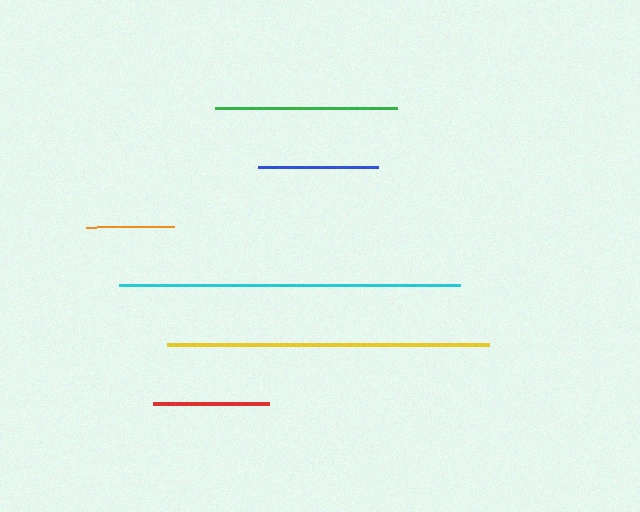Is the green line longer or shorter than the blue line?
The green line is longer than the blue line.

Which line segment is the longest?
The cyan line is the longest at approximately 341 pixels.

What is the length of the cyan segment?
The cyan segment is approximately 341 pixels long.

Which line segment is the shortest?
The orange line is the shortest at approximately 89 pixels.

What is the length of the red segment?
The red segment is approximately 116 pixels long.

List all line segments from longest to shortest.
From longest to shortest: cyan, yellow, green, blue, red, orange.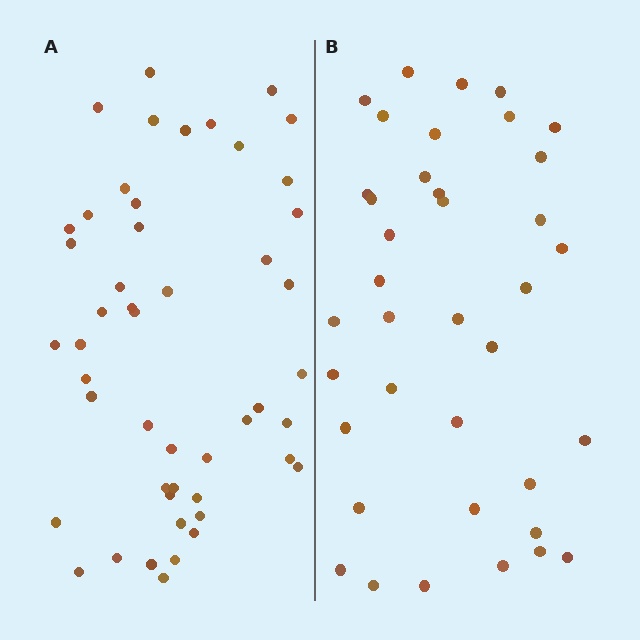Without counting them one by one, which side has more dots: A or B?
Region A (the left region) has more dots.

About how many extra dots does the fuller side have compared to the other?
Region A has roughly 12 or so more dots than region B.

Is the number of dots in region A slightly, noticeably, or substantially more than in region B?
Region A has noticeably more, but not dramatically so. The ratio is roughly 1.3 to 1.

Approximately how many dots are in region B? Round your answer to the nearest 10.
About 40 dots. (The exact count is 38, which rounds to 40.)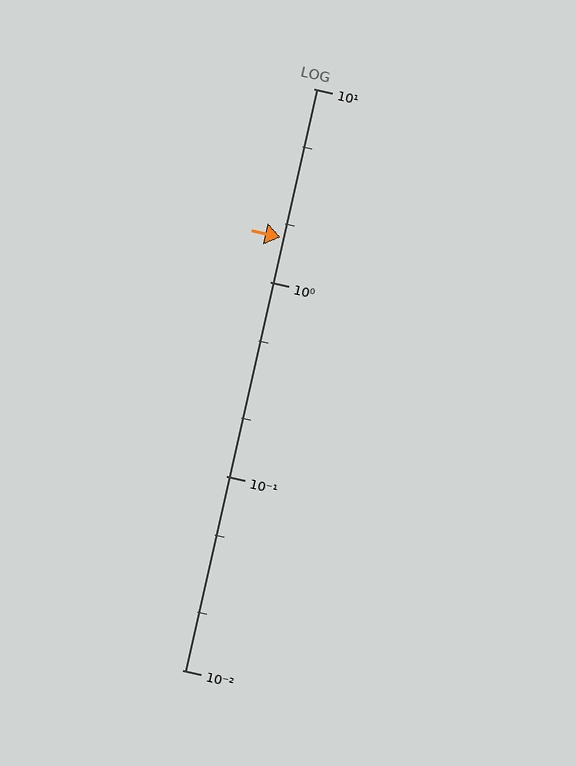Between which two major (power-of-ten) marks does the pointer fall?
The pointer is between 1 and 10.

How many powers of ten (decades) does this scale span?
The scale spans 3 decades, from 0.01 to 10.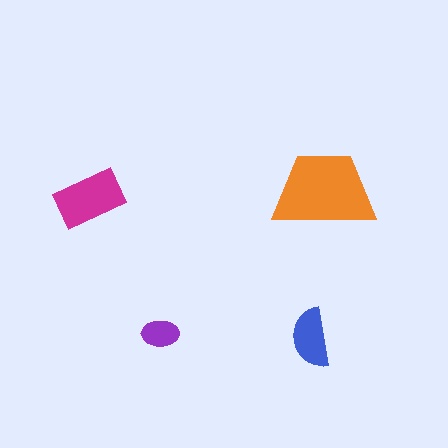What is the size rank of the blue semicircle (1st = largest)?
3rd.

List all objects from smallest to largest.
The purple ellipse, the blue semicircle, the magenta rectangle, the orange trapezoid.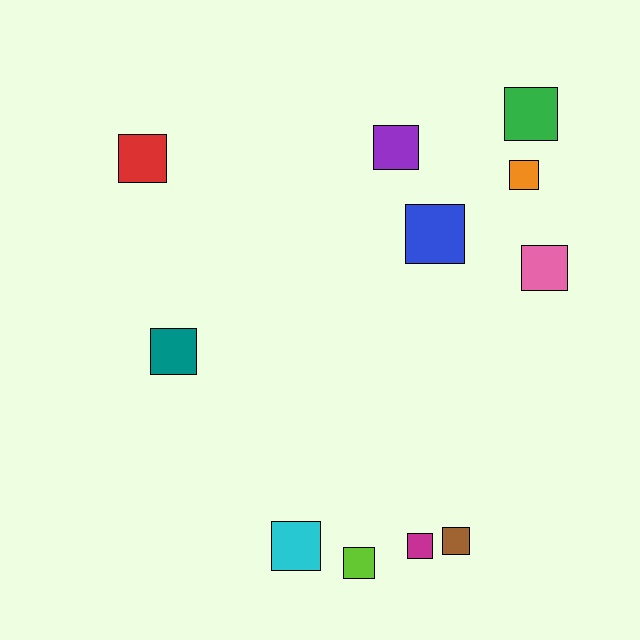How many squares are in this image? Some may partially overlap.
There are 11 squares.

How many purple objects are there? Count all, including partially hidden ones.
There is 1 purple object.